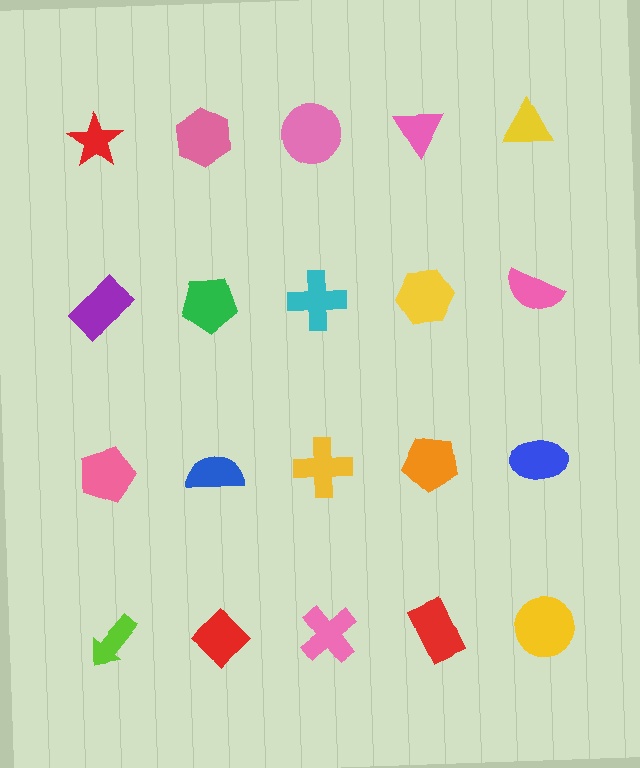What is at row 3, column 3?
A yellow cross.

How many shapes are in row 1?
5 shapes.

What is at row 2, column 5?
A pink semicircle.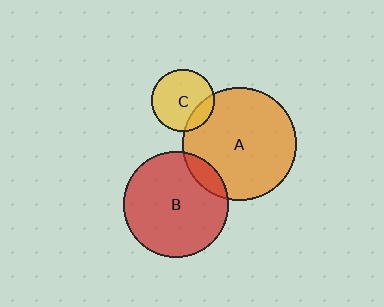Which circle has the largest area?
Circle A (orange).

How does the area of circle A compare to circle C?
Approximately 3.3 times.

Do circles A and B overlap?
Yes.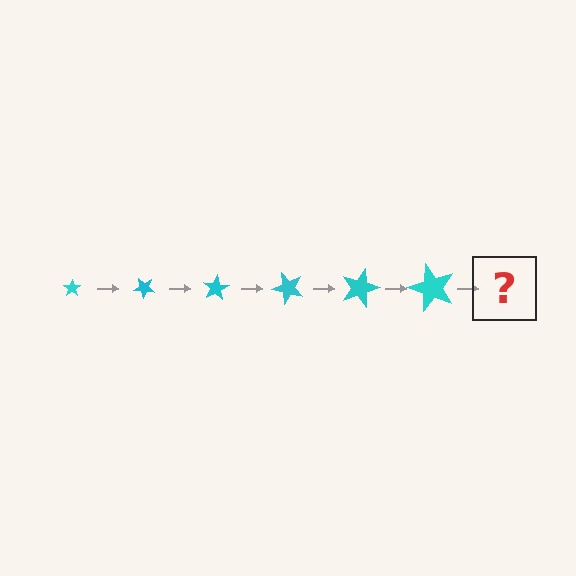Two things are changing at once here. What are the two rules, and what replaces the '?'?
The two rules are that the star grows larger each step and it rotates 40 degrees each step. The '?' should be a star, larger than the previous one and rotated 240 degrees from the start.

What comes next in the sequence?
The next element should be a star, larger than the previous one and rotated 240 degrees from the start.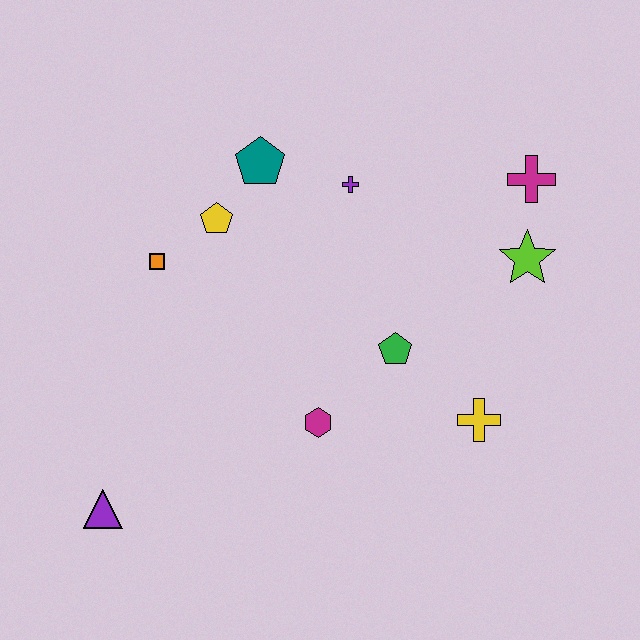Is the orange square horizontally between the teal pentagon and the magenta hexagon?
No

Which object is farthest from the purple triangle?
The magenta cross is farthest from the purple triangle.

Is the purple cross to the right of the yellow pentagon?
Yes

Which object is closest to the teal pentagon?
The yellow pentagon is closest to the teal pentagon.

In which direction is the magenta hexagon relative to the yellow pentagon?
The magenta hexagon is below the yellow pentagon.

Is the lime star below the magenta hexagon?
No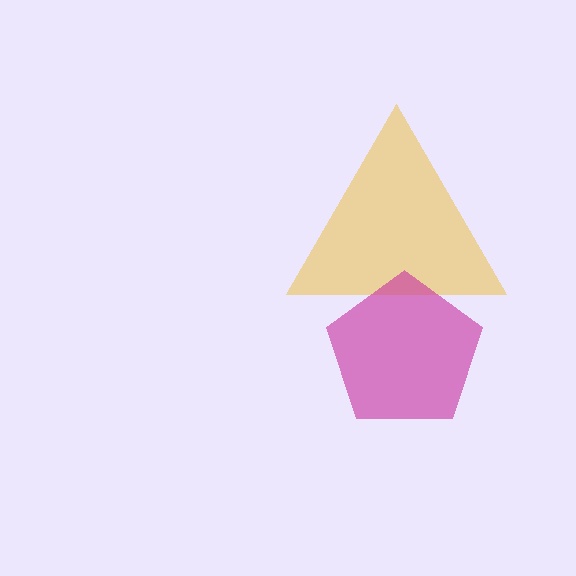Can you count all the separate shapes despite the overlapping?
Yes, there are 2 separate shapes.